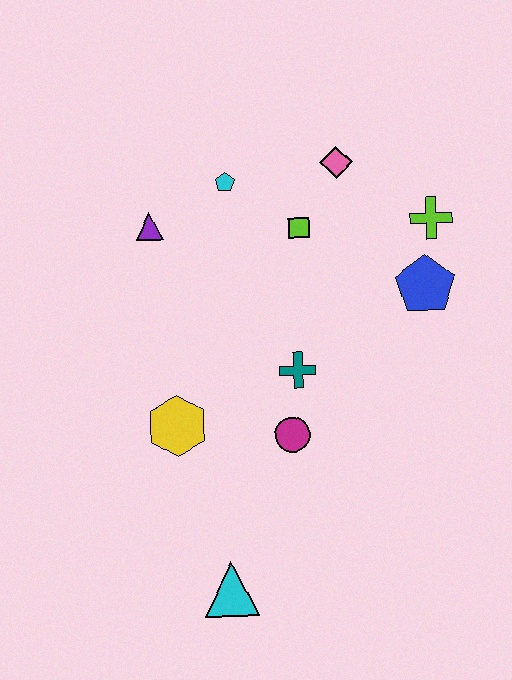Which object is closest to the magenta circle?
The teal cross is closest to the magenta circle.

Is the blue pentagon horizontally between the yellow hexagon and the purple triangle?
No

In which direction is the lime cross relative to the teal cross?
The lime cross is above the teal cross.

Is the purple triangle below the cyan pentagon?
Yes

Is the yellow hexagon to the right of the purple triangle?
Yes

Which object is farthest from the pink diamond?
The cyan triangle is farthest from the pink diamond.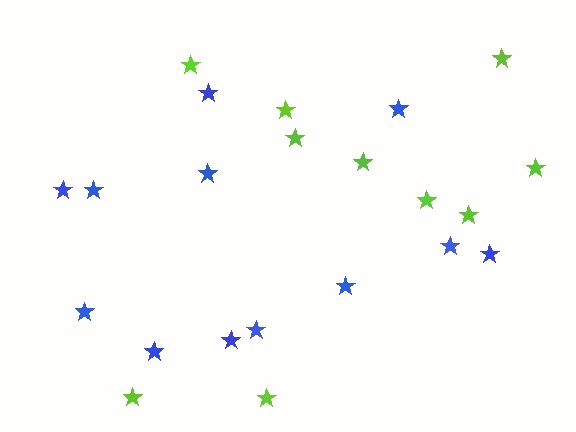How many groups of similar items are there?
There are 2 groups: one group of blue stars (12) and one group of lime stars (10).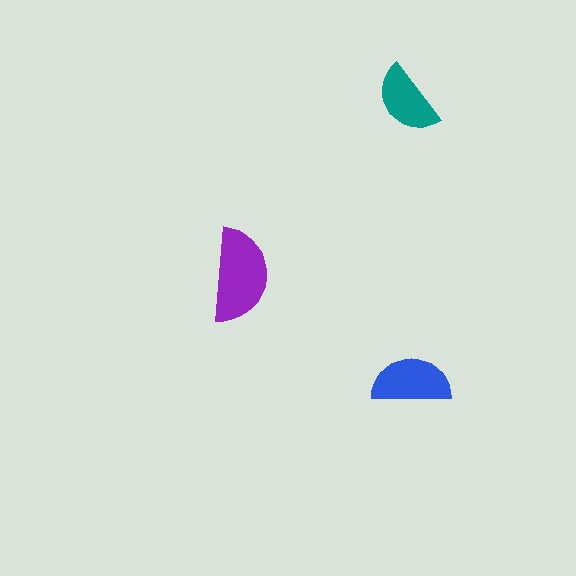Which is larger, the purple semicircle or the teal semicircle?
The purple one.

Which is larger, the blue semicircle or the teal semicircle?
The blue one.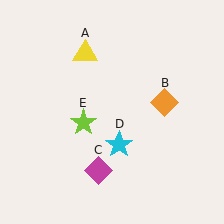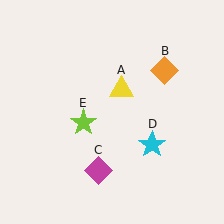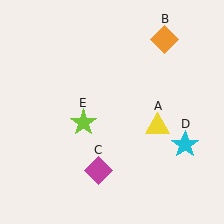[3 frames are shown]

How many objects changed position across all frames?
3 objects changed position: yellow triangle (object A), orange diamond (object B), cyan star (object D).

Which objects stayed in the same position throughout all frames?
Magenta diamond (object C) and lime star (object E) remained stationary.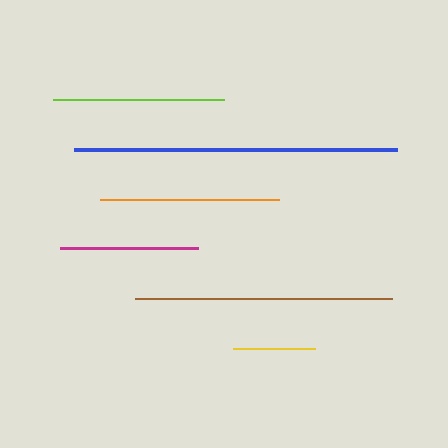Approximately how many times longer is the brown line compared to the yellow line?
The brown line is approximately 3.1 times the length of the yellow line.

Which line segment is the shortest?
The yellow line is the shortest at approximately 82 pixels.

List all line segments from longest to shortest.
From longest to shortest: blue, brown, orange, lime, magenta, yellow.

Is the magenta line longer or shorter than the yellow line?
The magenta line is longer than the yellow line.